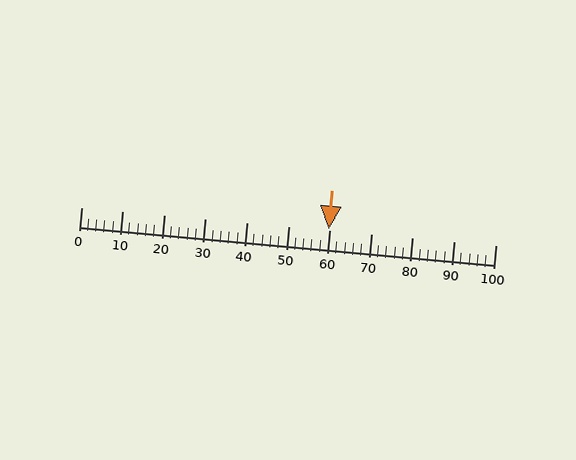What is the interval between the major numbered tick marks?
The major tick marks are spaced 10 units apart.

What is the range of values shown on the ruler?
The ruler shows values from 0 to 100.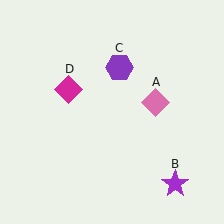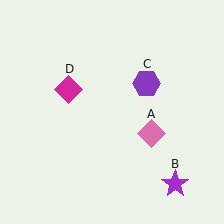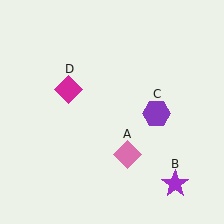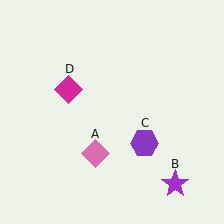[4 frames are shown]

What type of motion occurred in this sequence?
The pink diamond (object A), purple hexagon (object C) rotated clockwise around the center of the scene.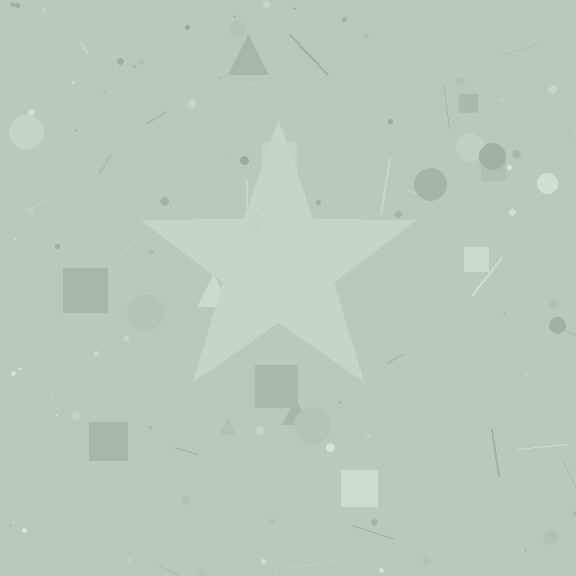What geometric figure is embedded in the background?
A star is embedded in the background.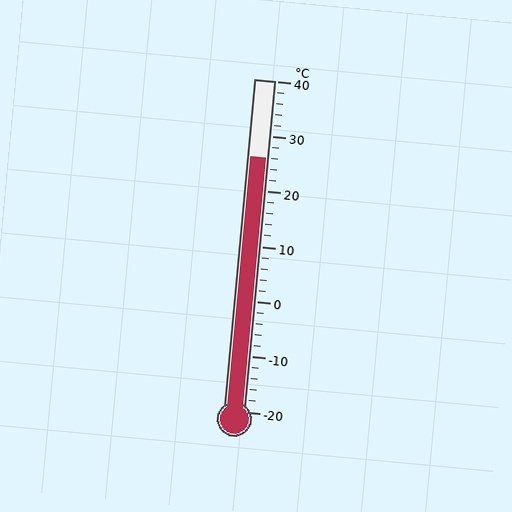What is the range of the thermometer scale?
The thermometer scale ranges from -20°C to 40°C.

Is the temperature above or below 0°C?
The temperature is above 0°C.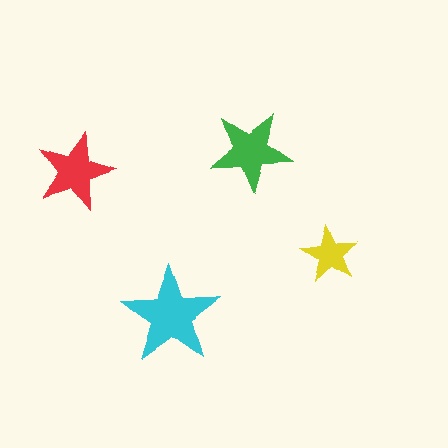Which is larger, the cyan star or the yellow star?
The cyan one.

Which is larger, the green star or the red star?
The green one.